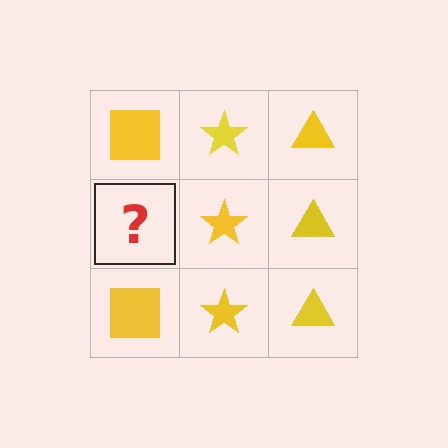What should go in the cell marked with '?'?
The missing cell should contain a yellow square.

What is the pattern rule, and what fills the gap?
The rule is that each column has a consistent shape. The gap should be filled with a yellow square.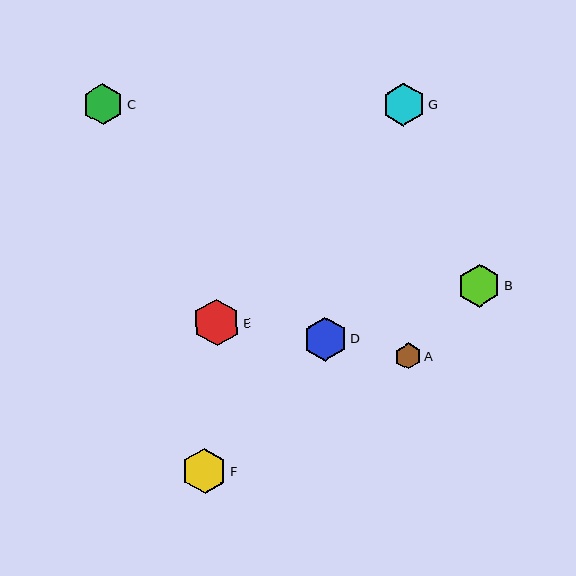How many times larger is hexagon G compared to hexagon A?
Hexagon G is approximately 1.7 times the size of hexagon A.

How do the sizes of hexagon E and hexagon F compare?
Hexagon E and hexagon F are approximately the same size.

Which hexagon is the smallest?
Hexagon A is the smallest with a size of approximately 26 pixels.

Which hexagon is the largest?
Hexagon E is the largest with a size of approximately 47 pixels.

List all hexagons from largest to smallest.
From largest to smallest: E, F, D, G, B, C, A.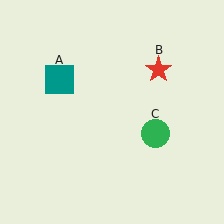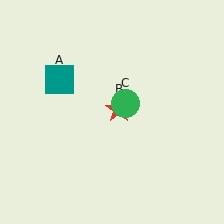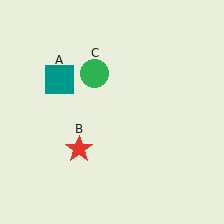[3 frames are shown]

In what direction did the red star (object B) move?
The red star (object B) moved down and to the left.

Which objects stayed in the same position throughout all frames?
Teal square (object A) remained stationary.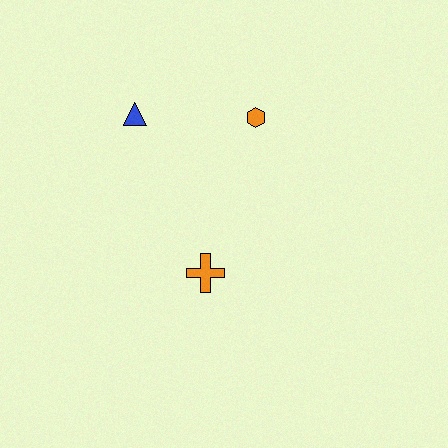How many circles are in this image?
There are no circles.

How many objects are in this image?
There are 3 objects.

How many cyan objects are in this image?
There are no cyan objects.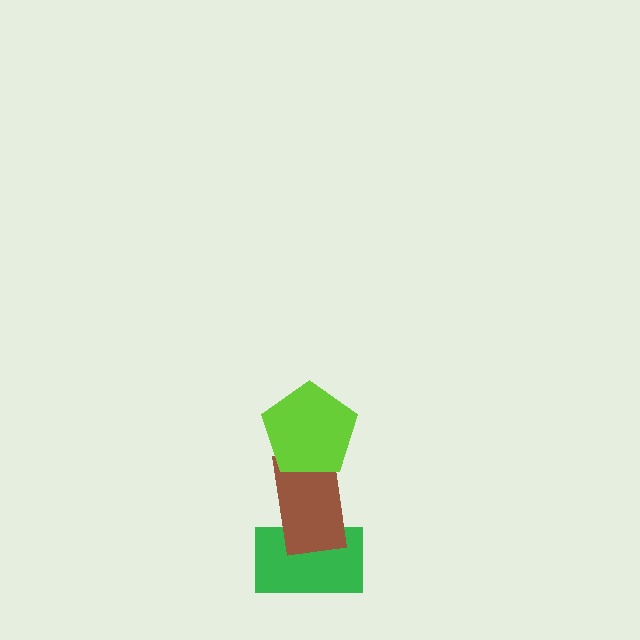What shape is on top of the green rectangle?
The brown rectangle is on top of the green rectangle.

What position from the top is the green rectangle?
The green rectangle is 3rd from the top.